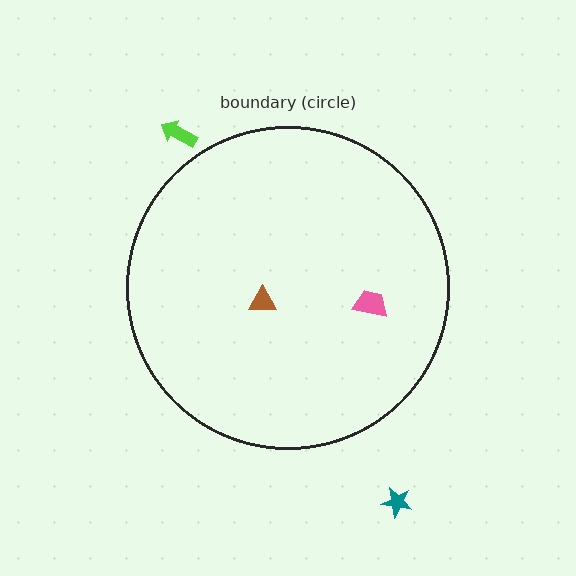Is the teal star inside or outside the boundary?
Outside.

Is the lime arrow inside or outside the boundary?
Outside.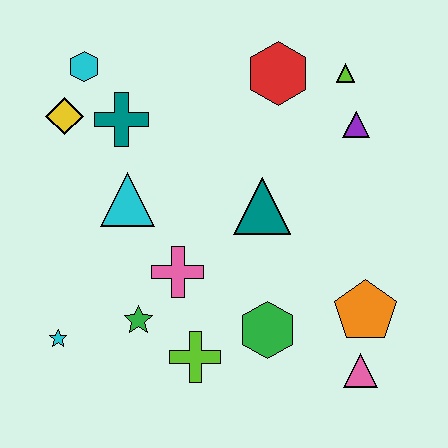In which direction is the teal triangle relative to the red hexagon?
The teal triangle is below the red hexagon.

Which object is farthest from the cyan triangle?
The pink triangle is farthest from the cyan triangle.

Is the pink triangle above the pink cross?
No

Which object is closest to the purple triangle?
The lime triangle is closest to the purple triangle.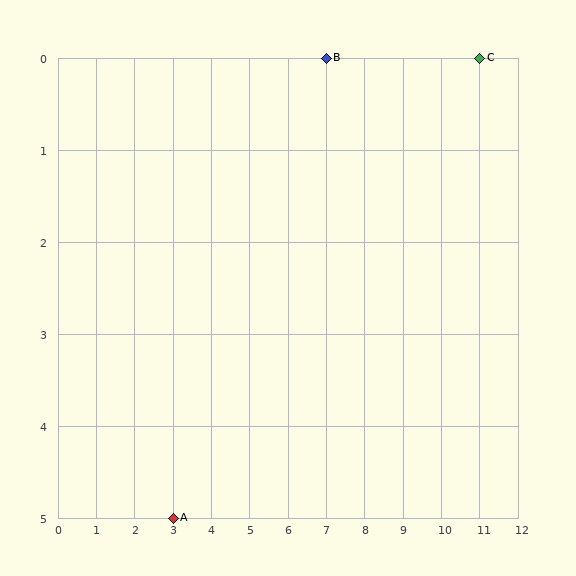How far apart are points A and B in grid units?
Points A and B are 4 columns and 5 rows apart (about 6.4 grid units diagonally).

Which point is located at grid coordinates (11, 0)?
Point C is at (11, 0).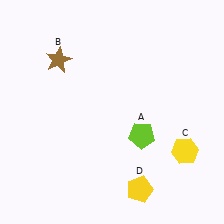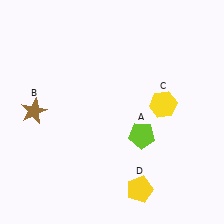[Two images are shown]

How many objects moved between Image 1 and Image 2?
2 objects moved between the two images.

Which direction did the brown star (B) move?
The brown star (B) moved down.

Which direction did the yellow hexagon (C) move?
The yellow hexagon (C) moved up.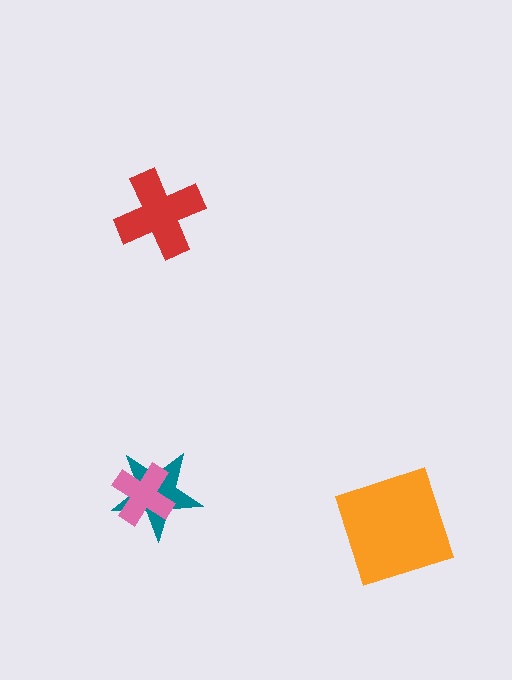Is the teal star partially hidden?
Yes, it is partially covered by another shape.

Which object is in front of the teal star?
The pink cross is in front of the teal star.